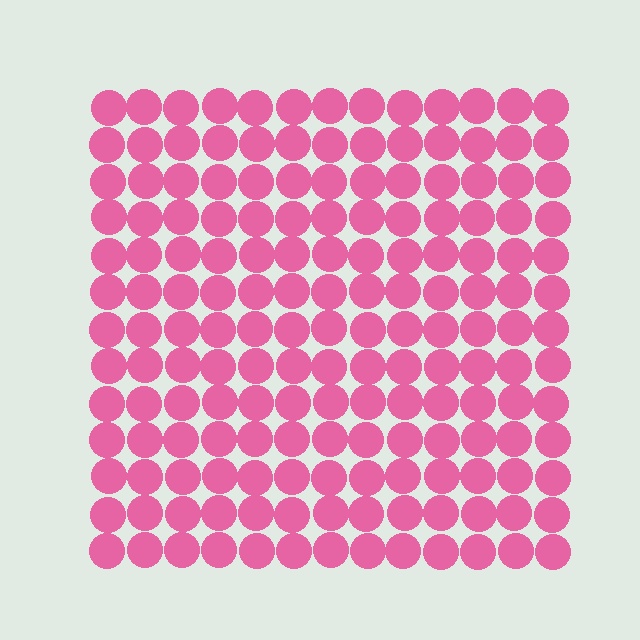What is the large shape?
The large shape is a square.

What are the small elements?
The small elements are circles.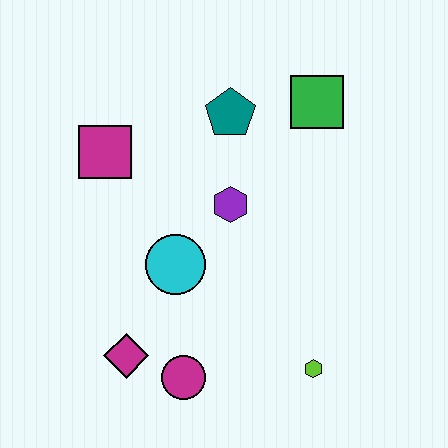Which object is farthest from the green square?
The magenta diamond is farthest from the green square.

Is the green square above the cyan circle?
Yes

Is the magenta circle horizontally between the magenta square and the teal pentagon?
Yes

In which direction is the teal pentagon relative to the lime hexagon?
The teal pentagon is above the lime hexagon.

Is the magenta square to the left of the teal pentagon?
Yes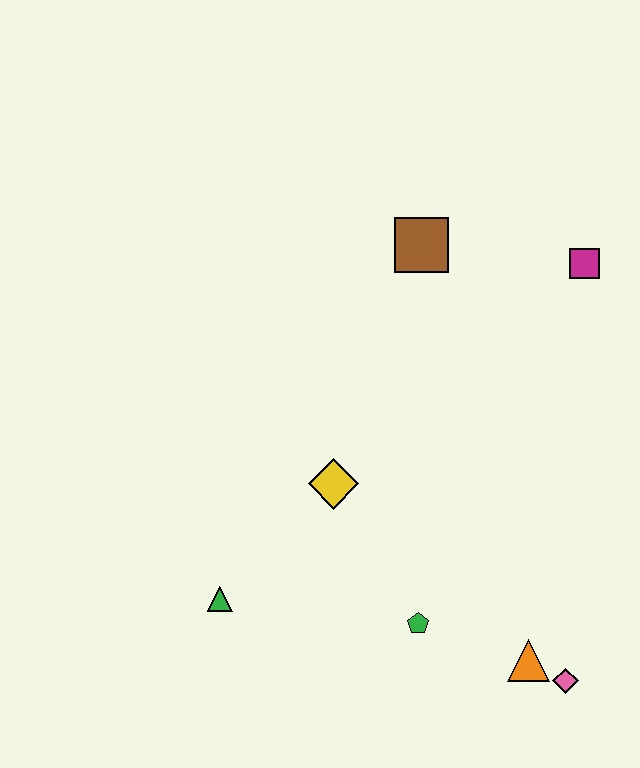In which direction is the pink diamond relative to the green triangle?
The pink diamond is to the right of the green triangle.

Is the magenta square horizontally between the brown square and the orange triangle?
No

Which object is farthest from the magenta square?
The green triangle is farthest from the magenta square.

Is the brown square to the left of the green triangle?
No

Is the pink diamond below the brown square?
Yes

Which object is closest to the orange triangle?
The pink diamond is closest to the orange triangle.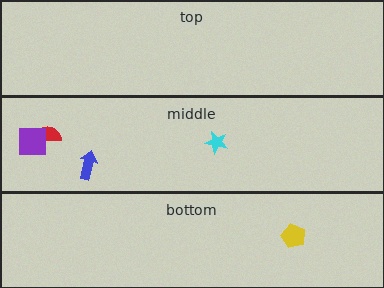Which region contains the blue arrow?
The middle region.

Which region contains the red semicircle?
The middle region.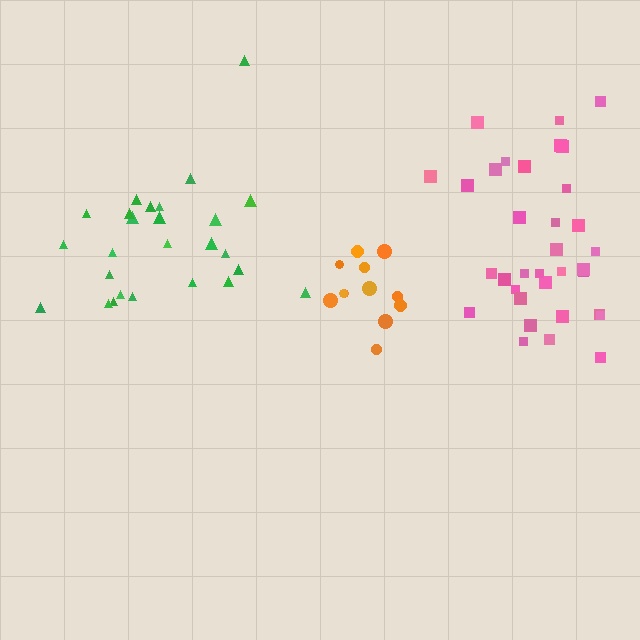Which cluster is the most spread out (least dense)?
Green.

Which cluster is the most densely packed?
Orange.